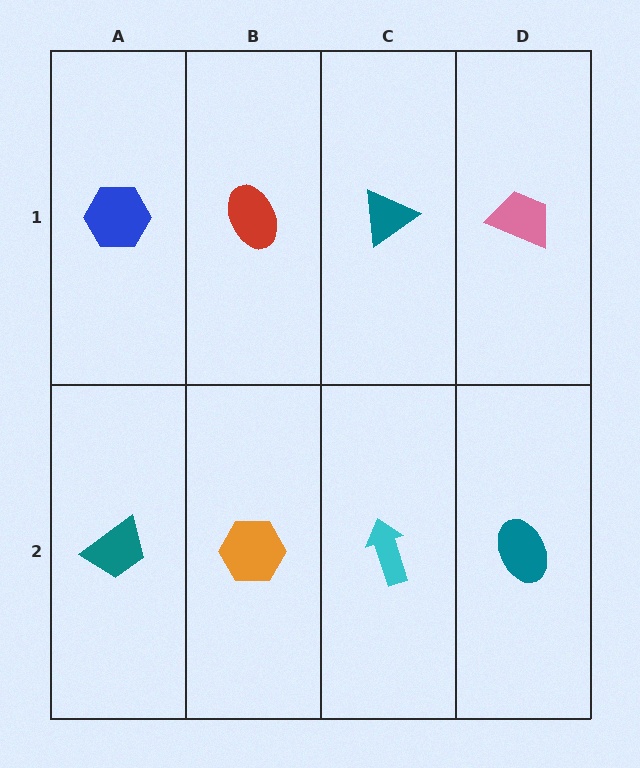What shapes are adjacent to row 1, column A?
A teal trapezoid (row 2, column A), a red ellipse (row 1, column B).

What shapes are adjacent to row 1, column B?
An orange hexagon (row 2, column B), a blue hexagon (row 1, column A), a teal triangle (row 1, column C).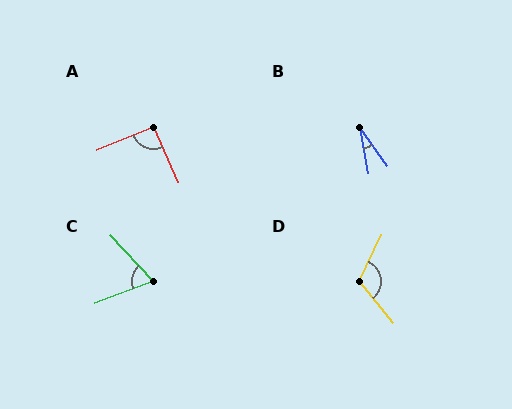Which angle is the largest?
D, at approximately 115 degrees.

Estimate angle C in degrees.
Approximately 68 degrees.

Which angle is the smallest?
B, at approximately 25 degrees.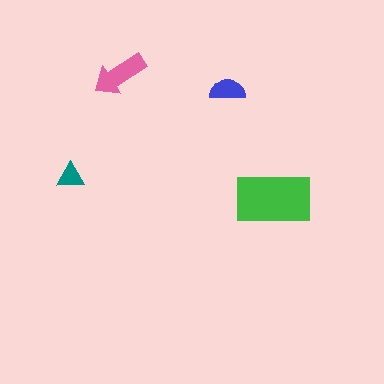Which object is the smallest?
The teal triangle.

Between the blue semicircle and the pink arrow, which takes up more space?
The pink arrow.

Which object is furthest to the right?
The green rectangle is rightmost.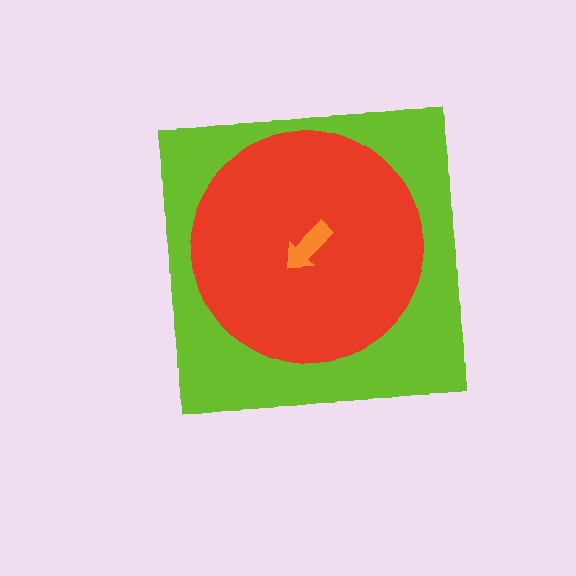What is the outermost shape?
The lime square.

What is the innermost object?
The orange arrow.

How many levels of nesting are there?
3.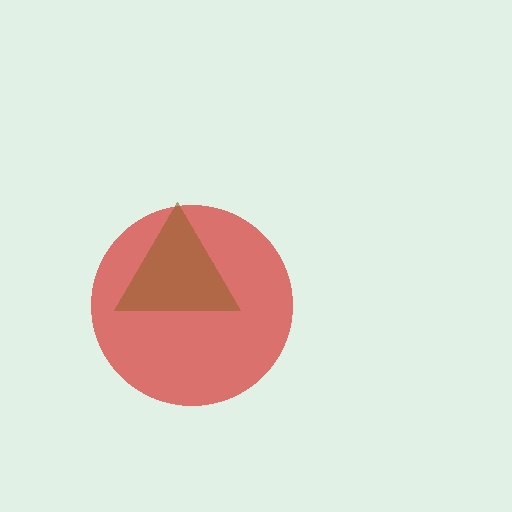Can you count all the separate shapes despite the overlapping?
Yes, there are 2 separate shapes.